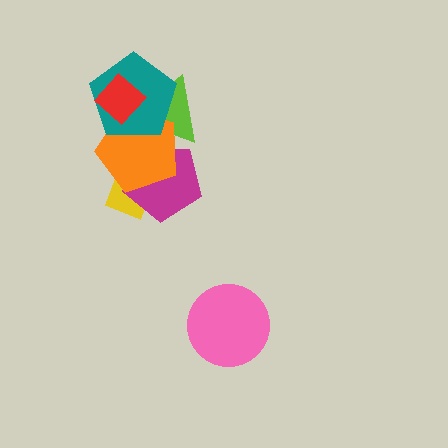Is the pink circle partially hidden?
No, no other shape covers it.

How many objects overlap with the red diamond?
3 objects overlap with the red diamond.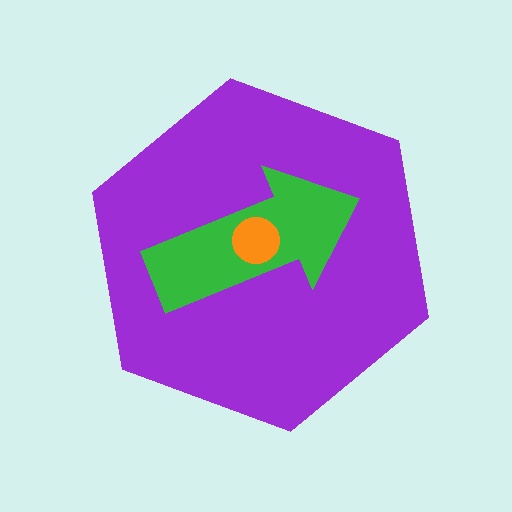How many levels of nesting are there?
3.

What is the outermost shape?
The purple hexagon.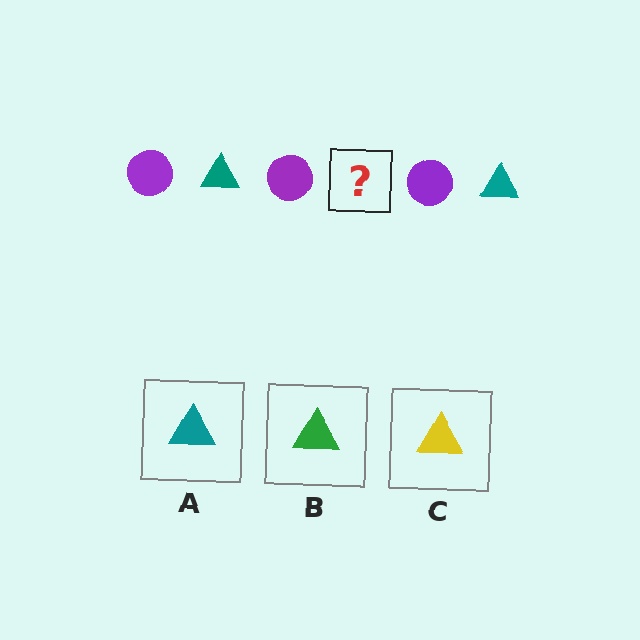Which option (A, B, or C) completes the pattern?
A.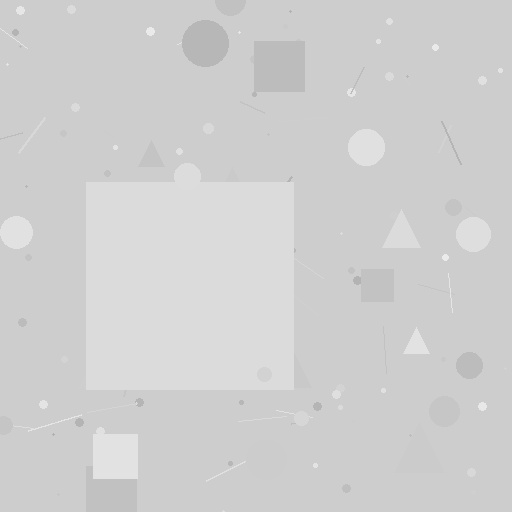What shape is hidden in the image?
A square is hidden in the image.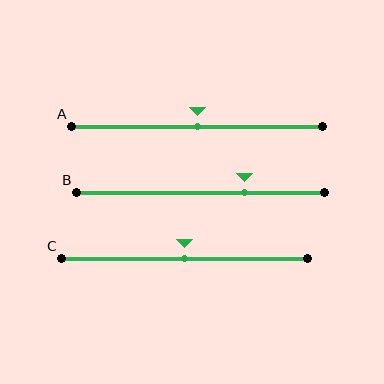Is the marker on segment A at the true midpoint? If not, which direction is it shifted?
Yes, the marker on segment A is at the true midpoint.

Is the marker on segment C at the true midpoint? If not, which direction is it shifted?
Yes, the marker on segment C is at the true midpoint.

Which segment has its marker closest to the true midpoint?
Segment A has its marker closest to the true midpoint.